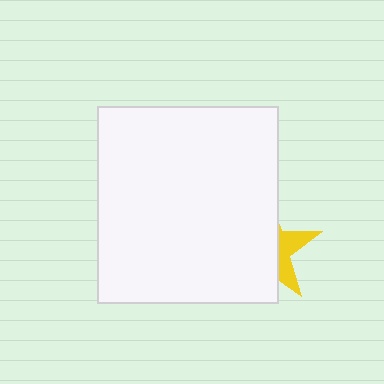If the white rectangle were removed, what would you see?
You would see the complete yellow star.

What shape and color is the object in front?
The object in front is a white rectangle.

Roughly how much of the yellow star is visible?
A small part of it is visible (roughly 29%).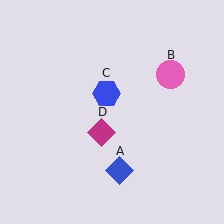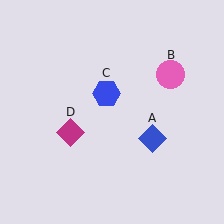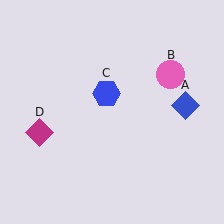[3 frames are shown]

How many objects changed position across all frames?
2 objects changed position: blue diamond (object A), magenta diamond (object D).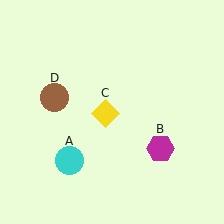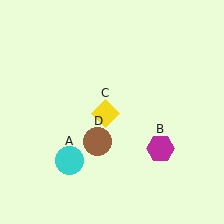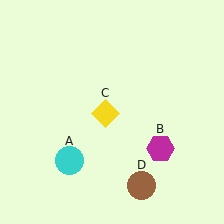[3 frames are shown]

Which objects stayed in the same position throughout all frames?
Cyan circle (object A) and magenta hexagon (object B) and yellow diamond (object C) remained stationary.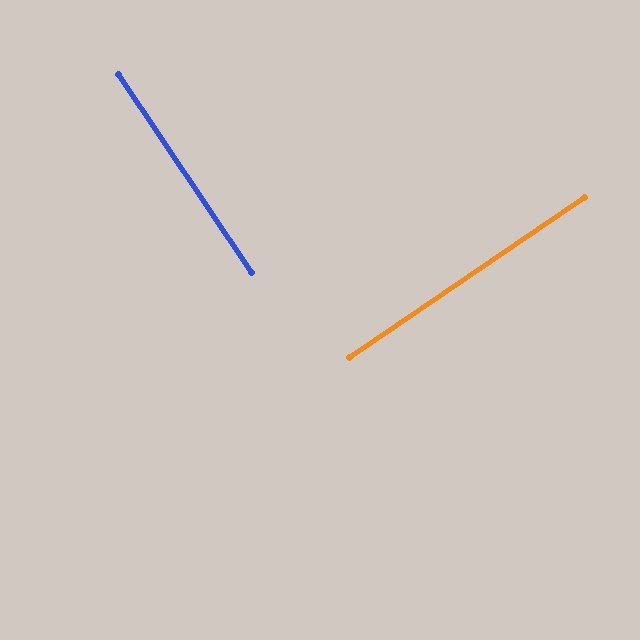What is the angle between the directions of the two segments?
Approximately 90 degrees.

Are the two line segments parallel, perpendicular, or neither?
Perpendicular — they meet at approximately 90°.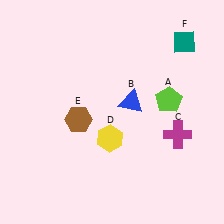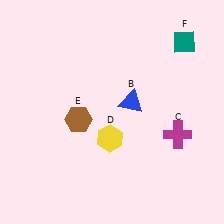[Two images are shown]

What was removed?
The lime pentagon (A) was removed in Image 2.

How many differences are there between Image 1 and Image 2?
There is 1 difference between the two images.